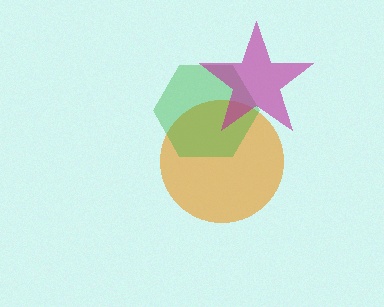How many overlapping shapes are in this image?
There are 3 overlapping shapes in the image.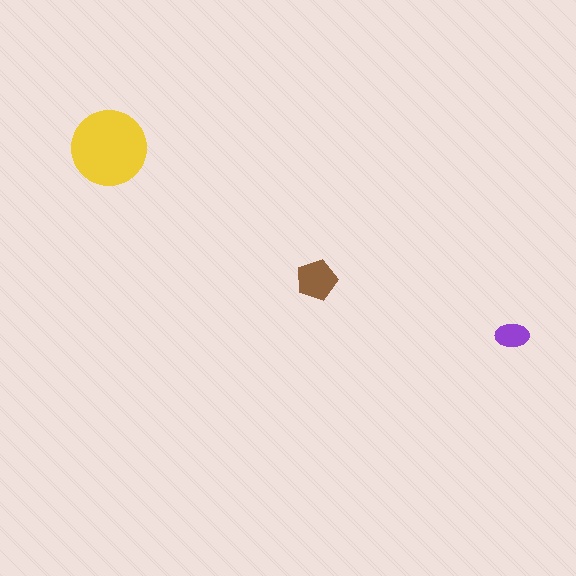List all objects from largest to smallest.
The yellow circle, the brown pentagon, the purple ellipse.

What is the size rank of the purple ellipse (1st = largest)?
3rd.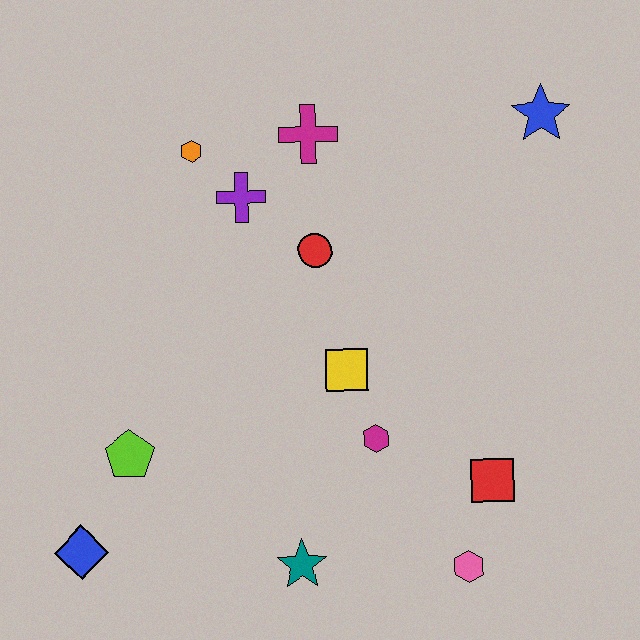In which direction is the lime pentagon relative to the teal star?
The lime pentagon is to the left of the teal star.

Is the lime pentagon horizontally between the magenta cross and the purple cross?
No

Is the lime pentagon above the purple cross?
No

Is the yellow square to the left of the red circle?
No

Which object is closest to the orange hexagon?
The purple cross is closest to the orange hexagon.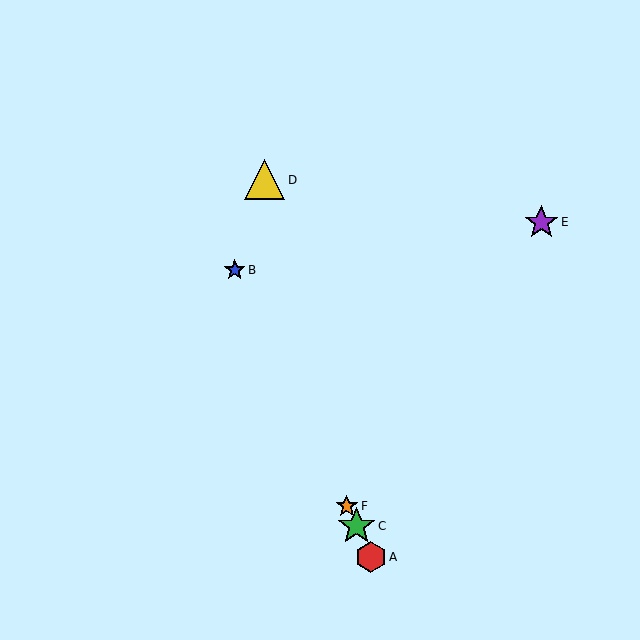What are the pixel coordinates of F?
Object F is at (347, 506).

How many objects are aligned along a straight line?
4 objects (A, B, C, F) are aligned along a straight line.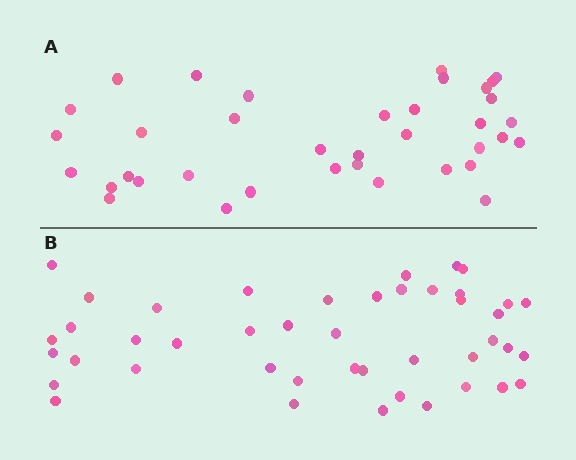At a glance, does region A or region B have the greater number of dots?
Region B (the bottom region) has more dots.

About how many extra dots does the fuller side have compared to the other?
Region B has roughly 8 or so more dots than region A.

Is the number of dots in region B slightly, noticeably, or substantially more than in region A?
Region B has only slightly more — the two regions are fairly close. The ratio is roughly 1.2 to 1.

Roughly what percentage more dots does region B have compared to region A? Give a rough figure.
About 20% more.